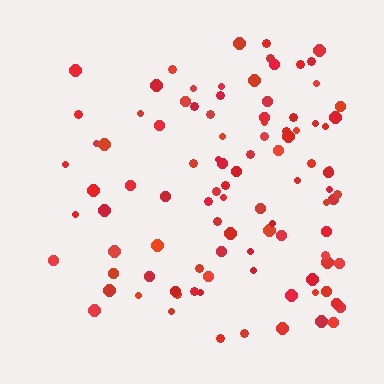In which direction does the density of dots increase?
From left to right, with the right side densest.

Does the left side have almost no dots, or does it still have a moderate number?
Still a moderate number, just noticeably fewer than the right.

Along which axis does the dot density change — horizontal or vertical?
Horizontal.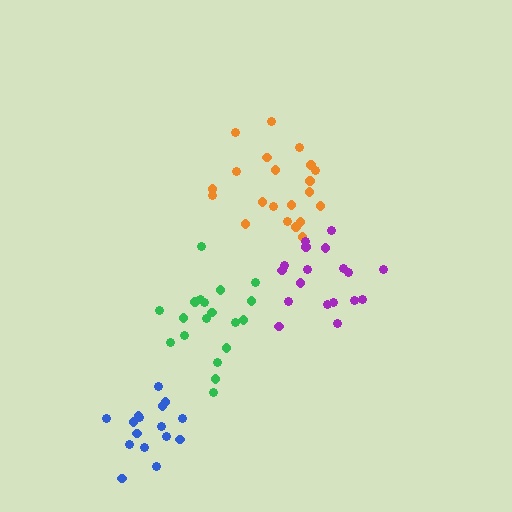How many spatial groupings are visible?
There are 4 spatial groupings.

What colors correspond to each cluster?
The clusters are colored: green, orange, blue, purple.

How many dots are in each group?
Group 1: 19 dots, Group 2: 21 dots, Group 3: 16 dots, Group 4: 18 dots (74 total).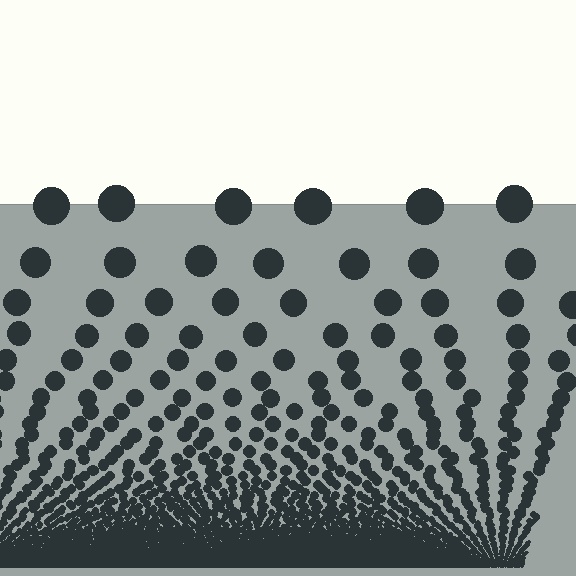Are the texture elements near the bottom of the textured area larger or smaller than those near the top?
Smaller. The gradient is inverted — elements near the bottom are smaller and denser.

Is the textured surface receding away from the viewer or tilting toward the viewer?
The surface appears to tilt toward the viewer. Texture elements get larger and sparser toward the top.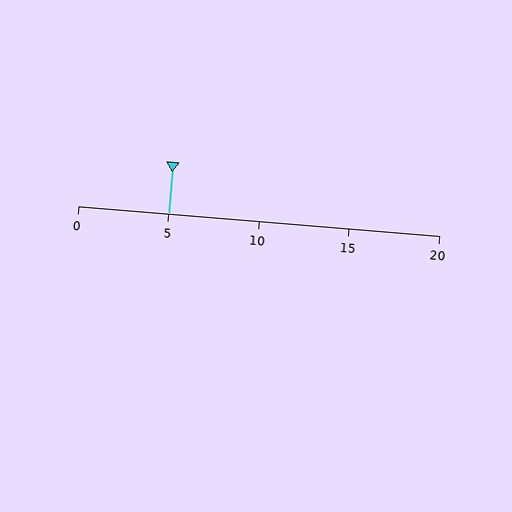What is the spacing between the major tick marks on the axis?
The major ticks are spaced 5 apart.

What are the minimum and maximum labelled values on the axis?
The axis runs from 0 to 20.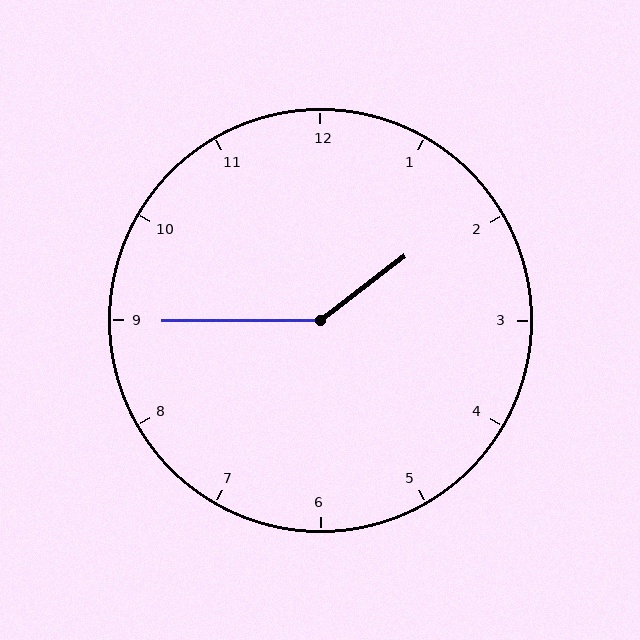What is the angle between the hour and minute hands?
Approximately 142 degrees.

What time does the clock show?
1:45.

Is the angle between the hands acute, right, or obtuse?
It is obtuse.